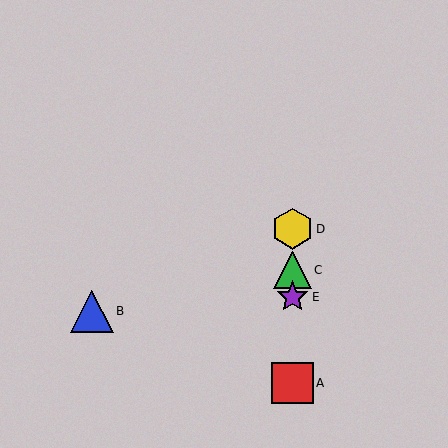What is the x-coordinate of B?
Object B is at x≈92.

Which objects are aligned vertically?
Objects A, C, D, E are aligned vertically.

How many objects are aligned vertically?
4 objects (A, C, D, E) are aligned vertically.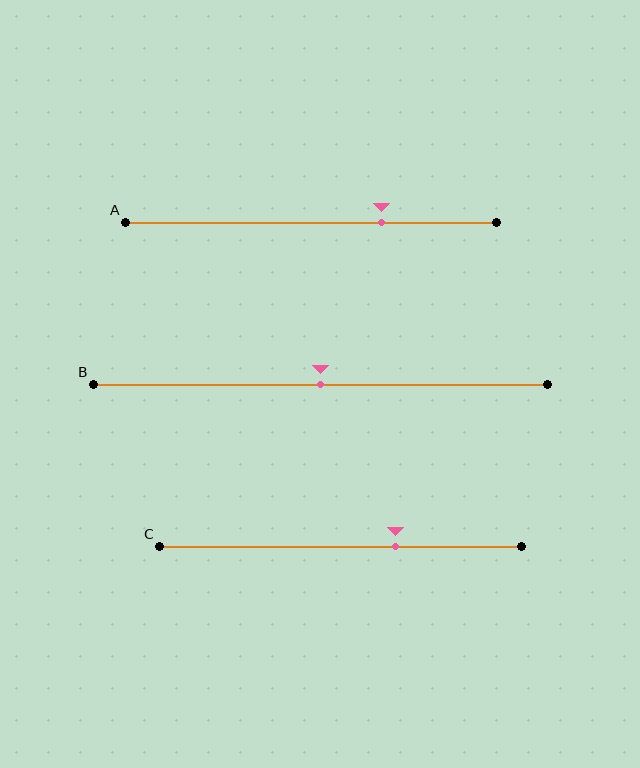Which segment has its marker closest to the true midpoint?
Segment B has its marker closest to the true midpoint.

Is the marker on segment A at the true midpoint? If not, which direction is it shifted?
No, the marker on segment A is shifted to the right by about 19% of the segment length.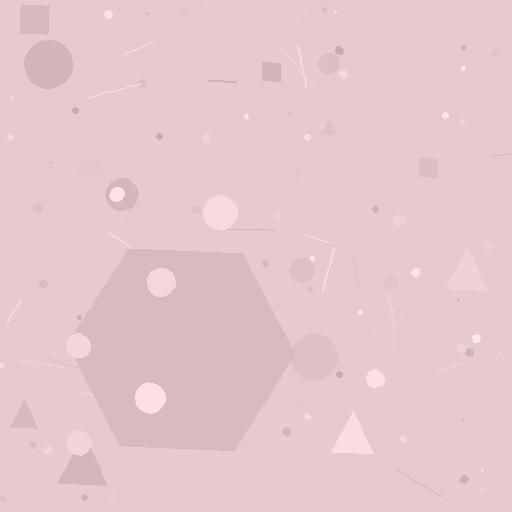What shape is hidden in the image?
A hexagon is hidden in the image.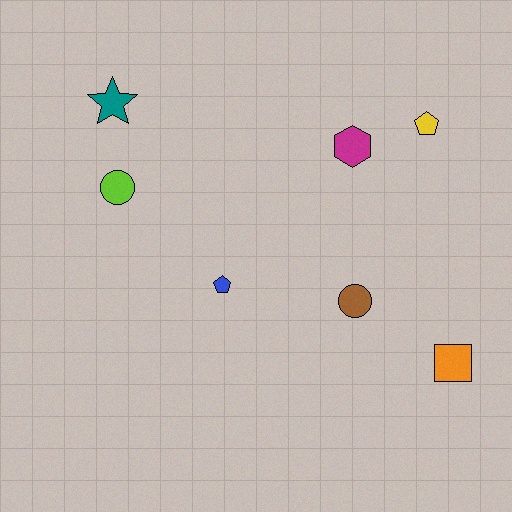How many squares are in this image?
There is 1 square.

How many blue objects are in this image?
There is 1 blue object.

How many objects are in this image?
There are 7 objects.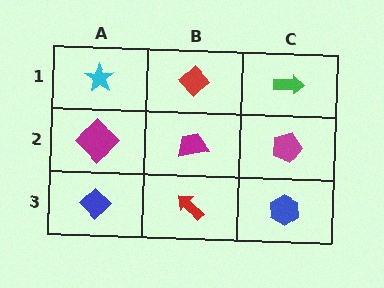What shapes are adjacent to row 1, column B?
A magenta trapezoid (row 2, column B), a cyan star (row 1, column A), a green arrow (row 1, column C).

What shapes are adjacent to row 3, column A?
A magenta diamond (row 2, column A), a red arrow (row 3, column B).